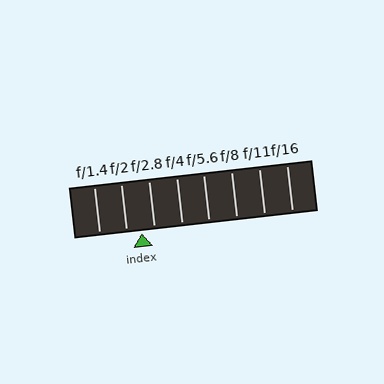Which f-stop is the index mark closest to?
The index mark is closest to f/2.8.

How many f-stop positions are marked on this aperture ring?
There are 8 f-stop positions marked.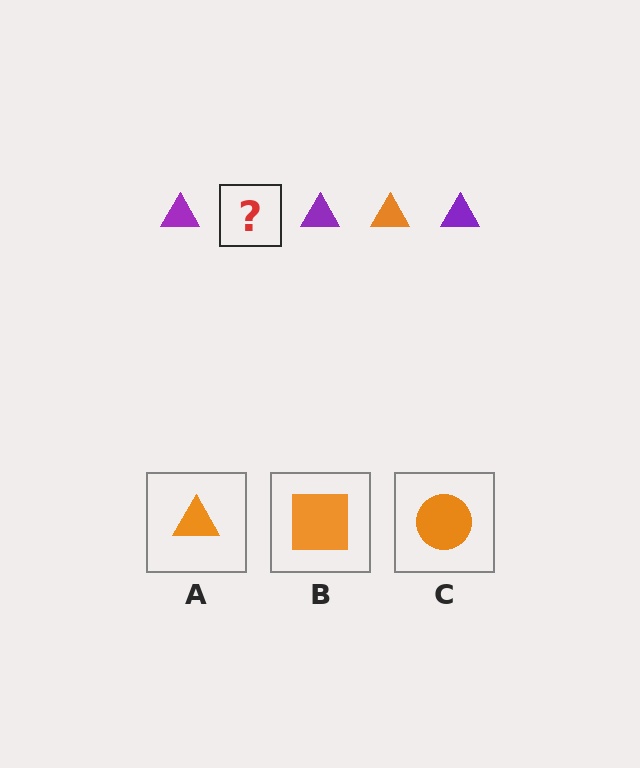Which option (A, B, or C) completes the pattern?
A.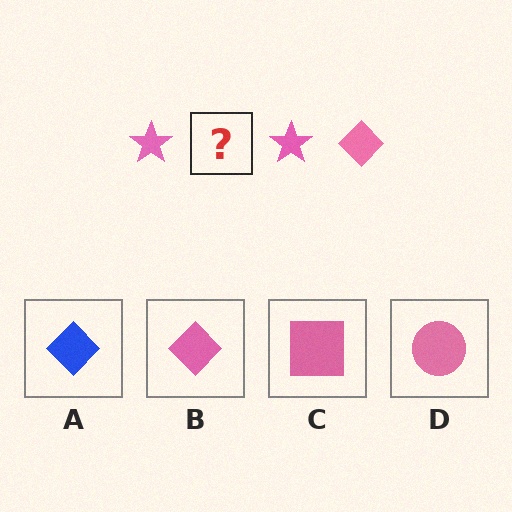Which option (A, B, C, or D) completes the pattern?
B.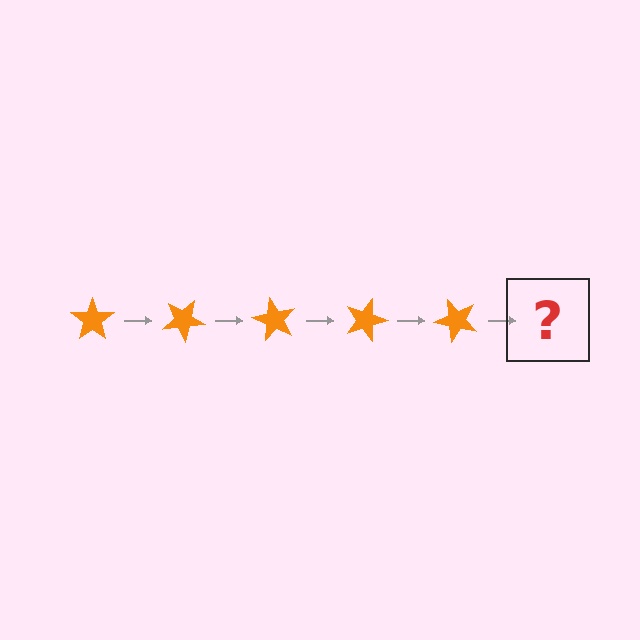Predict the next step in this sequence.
The next step is an orange star rotated 150 degrees.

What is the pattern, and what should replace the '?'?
The pattern is that the star rotates 30 degrees each step. The '?' should be an orange star rotated 150 degrees.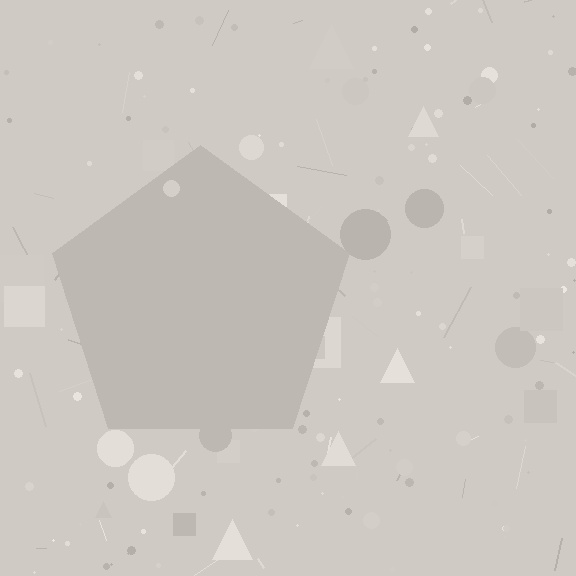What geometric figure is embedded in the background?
A pentagon is embedded in the background.